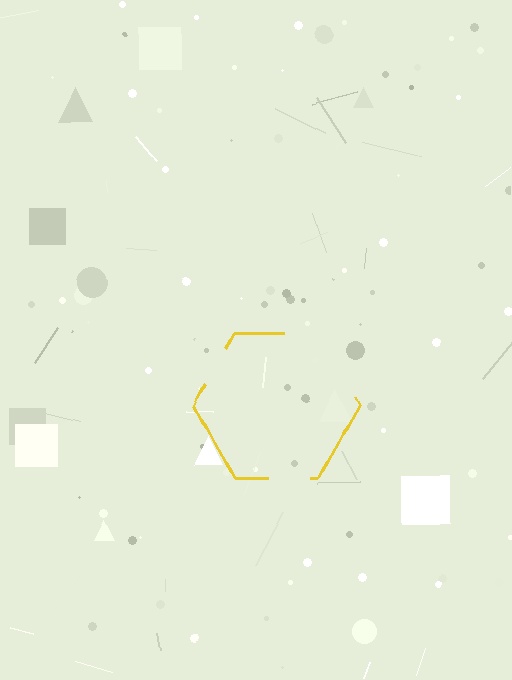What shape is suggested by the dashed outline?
The dashed outline suggests a hexagon.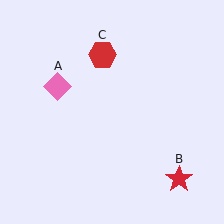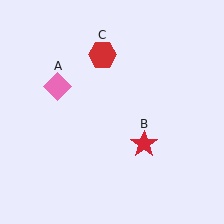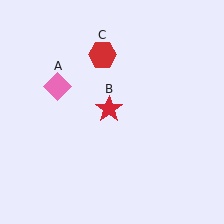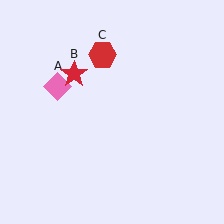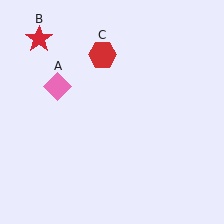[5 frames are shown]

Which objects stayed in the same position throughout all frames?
Pink diamond (object A) and red hexagon (object C) remained stationary.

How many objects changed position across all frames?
1 object changed position: red star (object B).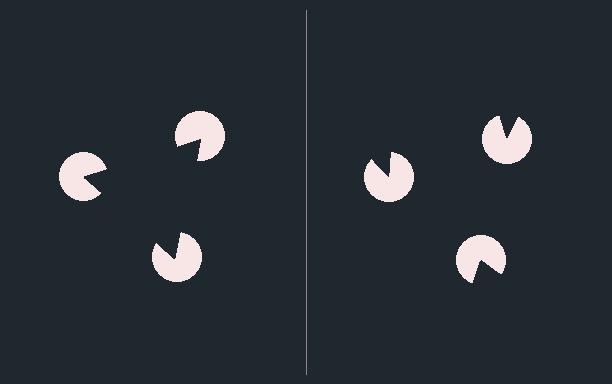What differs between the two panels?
The pac-man discs are positioned identically on both sides; only the wedge orientations differ. On the left they align to a triangle; on the right they are misaligned.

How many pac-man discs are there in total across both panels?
6 — 3 on each side.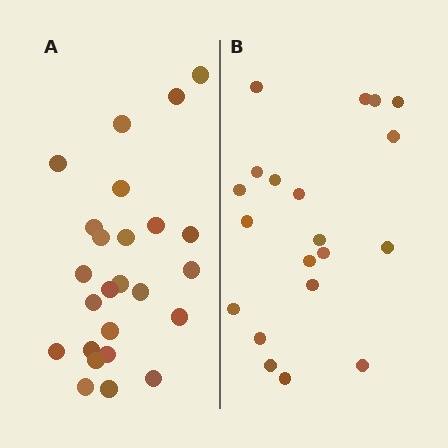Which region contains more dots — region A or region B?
Region A (the left region) has more dots.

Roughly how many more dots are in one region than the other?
Region A has about 5 more dots than region B.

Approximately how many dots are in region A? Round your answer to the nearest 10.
About 20 dots. (The exact count is 25, which rounds to 20.)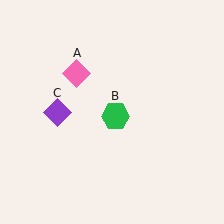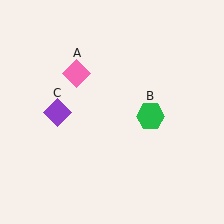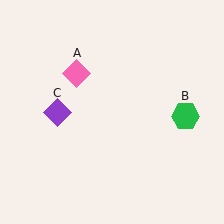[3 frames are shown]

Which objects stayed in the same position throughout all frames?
Pink diamond (object A) and purple diamond (object C) remained stationary.